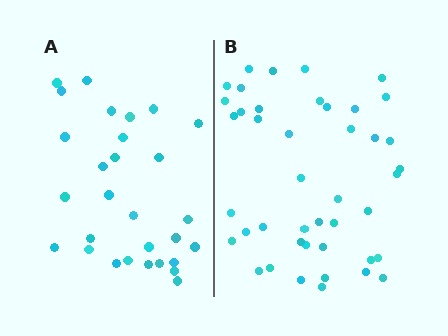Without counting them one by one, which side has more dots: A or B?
Region B (the right region) has more dots.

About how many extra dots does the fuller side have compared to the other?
Region B has approximately 15 more dots than region A.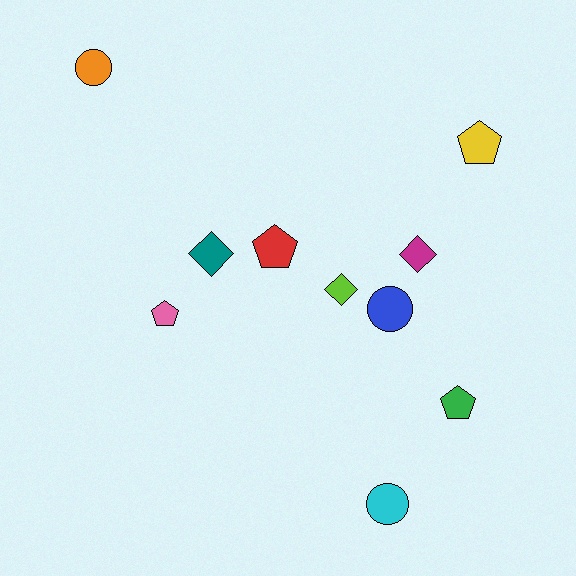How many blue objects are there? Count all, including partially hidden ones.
There is 1 blue object.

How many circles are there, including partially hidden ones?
There are 3 circles.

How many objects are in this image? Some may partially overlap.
There are 10 objects.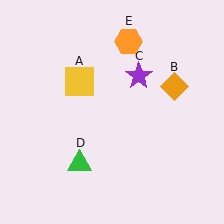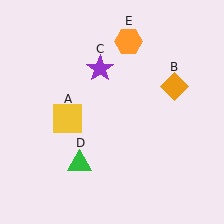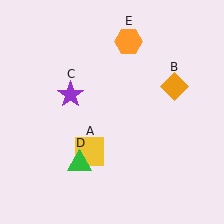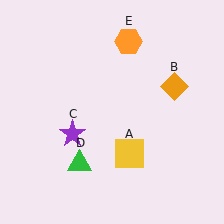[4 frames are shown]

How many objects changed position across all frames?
2 objects changed position: yellow square (object A), purple star (object C).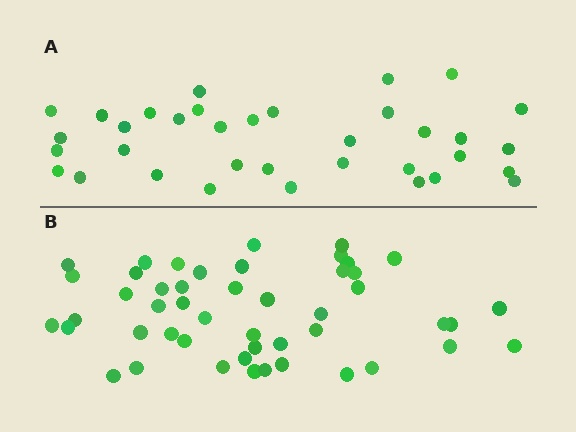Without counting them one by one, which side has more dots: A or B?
Region B (the bottom region) has more dots.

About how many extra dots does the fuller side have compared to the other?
Region B has approximately 15 more dots than region A.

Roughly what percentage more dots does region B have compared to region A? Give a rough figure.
About 35% more.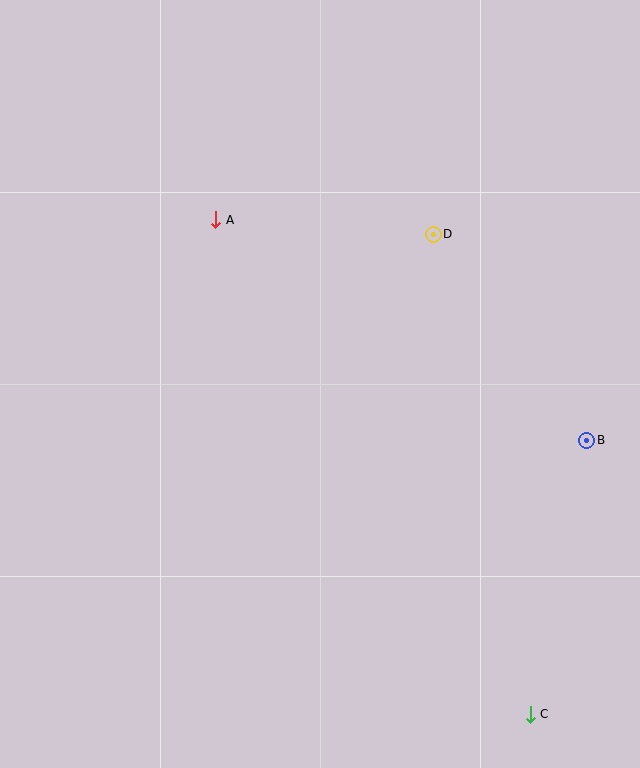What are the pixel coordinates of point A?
Point A is at (216, 220).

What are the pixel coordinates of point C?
Point C is at (530, 715).